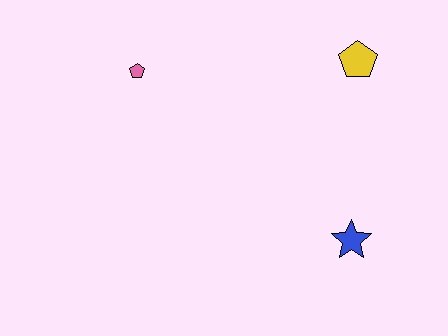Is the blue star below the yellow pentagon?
Yes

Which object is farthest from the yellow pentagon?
The pink pentagon is farthest from the yellow pentagon.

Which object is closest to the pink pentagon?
The yellow pentagon is closest to the pink pentagon.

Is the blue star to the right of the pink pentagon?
Yes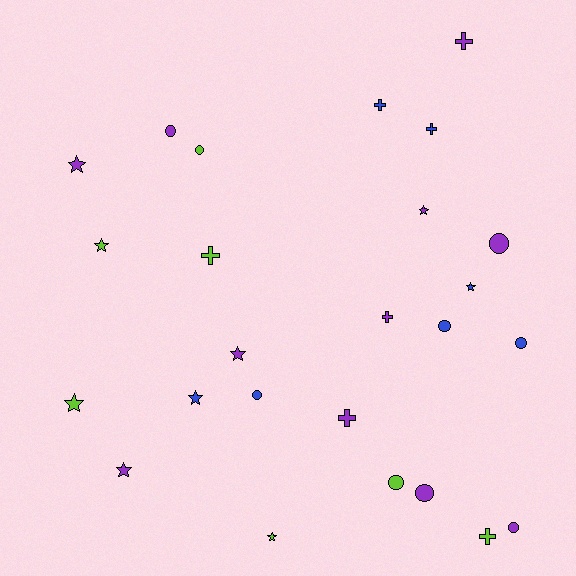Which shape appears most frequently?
Star, with 9 objects.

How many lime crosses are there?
There are 2 lime crosses.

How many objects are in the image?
There are 25 objects.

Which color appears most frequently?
Purple, with 11 objects.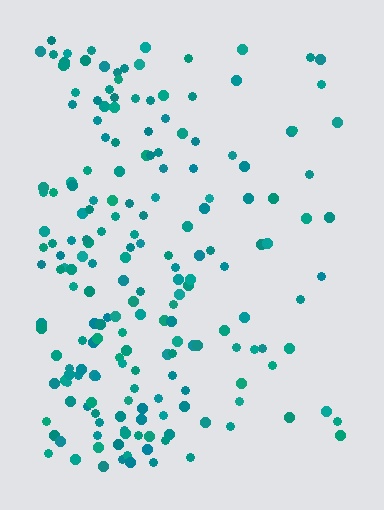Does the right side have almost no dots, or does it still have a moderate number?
Still a moderate number, just noticeably fewer than the left.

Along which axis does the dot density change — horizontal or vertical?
Horizontal.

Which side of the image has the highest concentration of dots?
The left.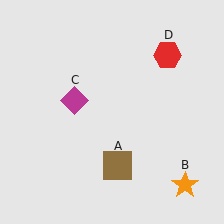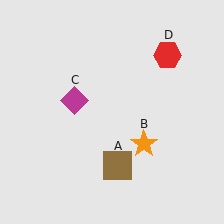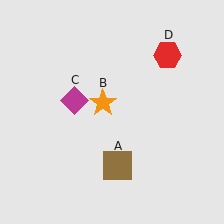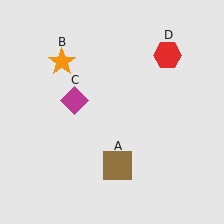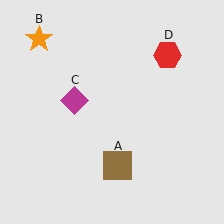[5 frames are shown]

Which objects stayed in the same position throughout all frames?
Brown square (object A) and magenta diamond (object C) and red hexagon (object D) remained stationary.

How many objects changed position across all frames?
1 object changed position: orange star (object B).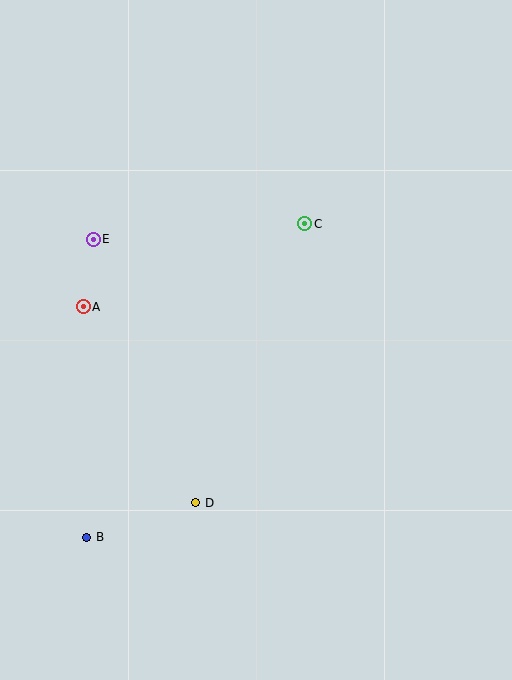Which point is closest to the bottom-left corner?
Point B is closest to the bottom-left corner.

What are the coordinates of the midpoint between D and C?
The midpoint between D and C is at (250, 363).